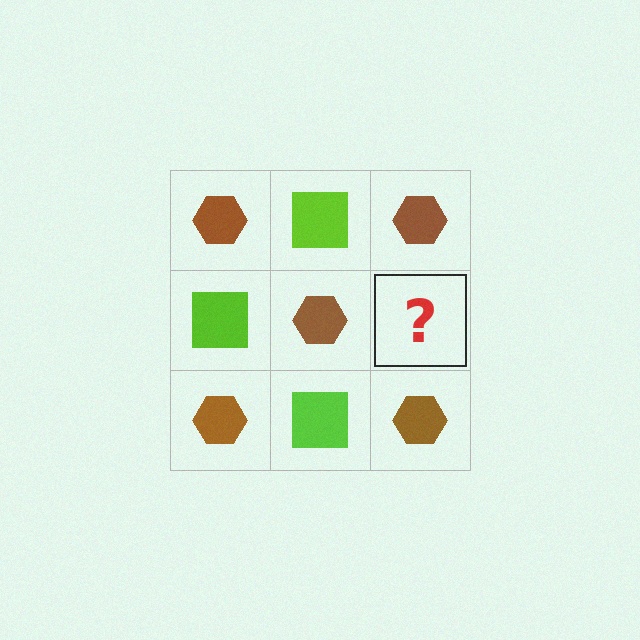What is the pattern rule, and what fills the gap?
The rule is that it alternates brown hexagon and lime square in a checkerboard pattern. The gap should be filled with a lime square.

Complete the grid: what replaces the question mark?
The question mark should be replaced with a lime square.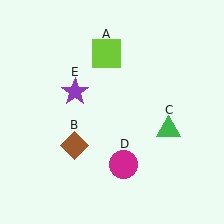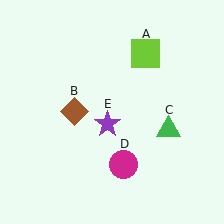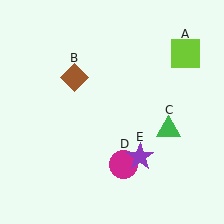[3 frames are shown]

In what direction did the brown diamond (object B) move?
The brown diamond (object B) moved up.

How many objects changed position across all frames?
3 objects changed position: lime square (object A), brown diamond (object B), purple star (object E).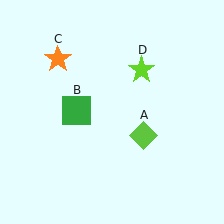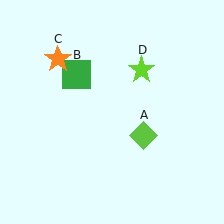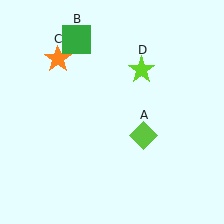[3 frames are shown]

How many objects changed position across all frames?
1 object changed position: green square (object B).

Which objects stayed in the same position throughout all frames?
Lime diamond (object A) and orange star (object C) and lime star (object D) remained stationary.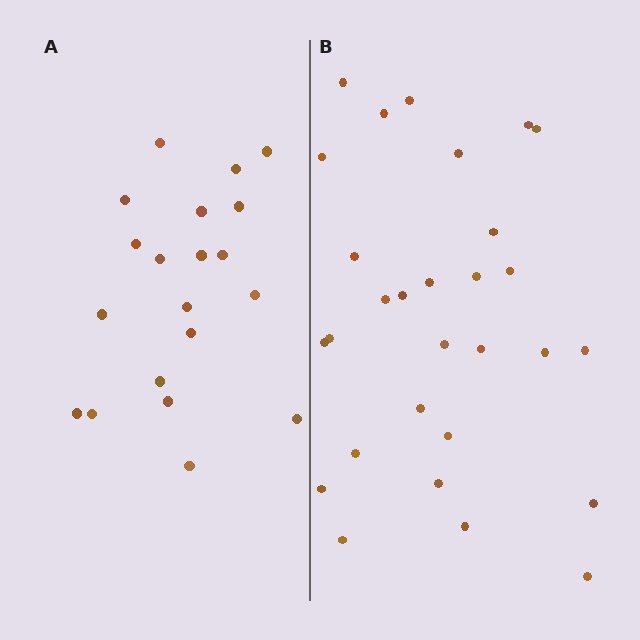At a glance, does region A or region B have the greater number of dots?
Region B (the right region) has more dots.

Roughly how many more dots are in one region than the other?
Region B has roughly 8 or so more dots than region A.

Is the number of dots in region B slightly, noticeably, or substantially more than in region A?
Region B has substantially more. The ratio is roughly 1.4 to 1.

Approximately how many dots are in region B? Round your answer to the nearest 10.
About 30 dots. (The exact count is 29, which rounds to 30.)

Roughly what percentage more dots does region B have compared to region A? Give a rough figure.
About 45% more.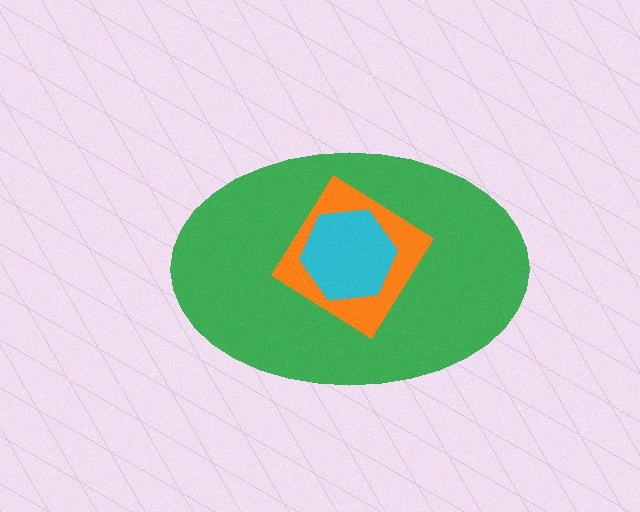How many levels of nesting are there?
3.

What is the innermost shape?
The cyan hexagon.